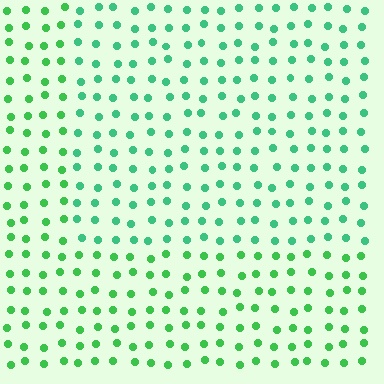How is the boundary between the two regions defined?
The boundary is defined purely by a slight shift in hue (about 24 degrees). Spacing, size, and orientation are identical on both sides.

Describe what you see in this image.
The image is filled with small green elements in a uniform arrangement. A rectangle-shaped region is visible where the elements are tinted to a slightly different hue, forming a subtle color boundary.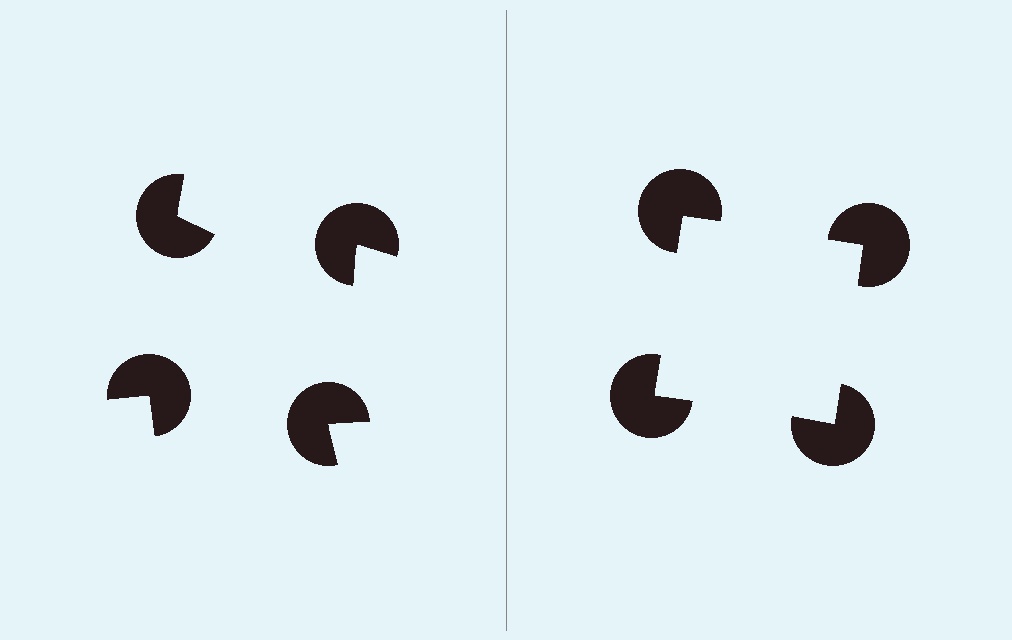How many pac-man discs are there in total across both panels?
8 — 4 on each side.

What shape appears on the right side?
An illusory square.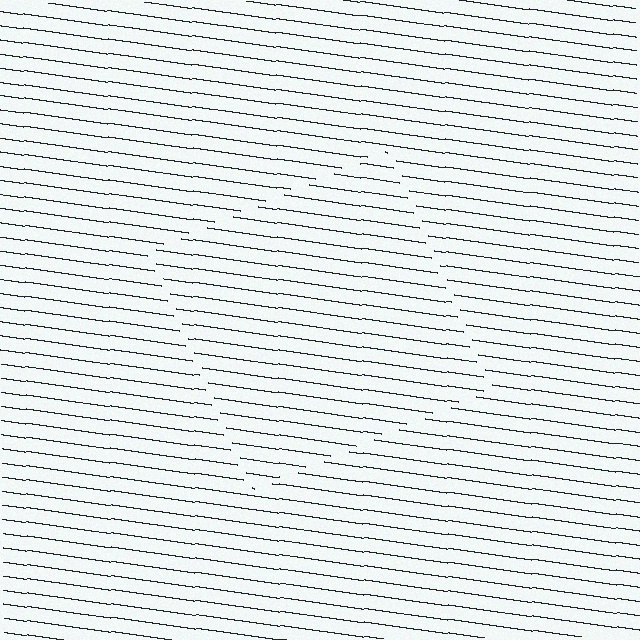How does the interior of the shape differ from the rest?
The interior of the shape contains the same grating, shifted by half a period — the contour is defined by the phase discontinuity where line-ends from the inner and outer gratings abut.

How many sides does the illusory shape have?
4 sides — the line-ends trace a square.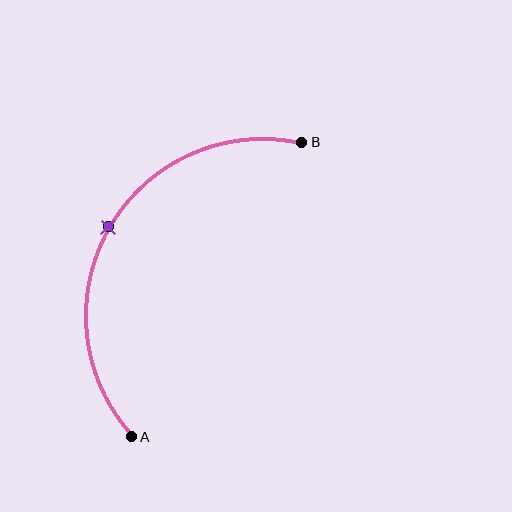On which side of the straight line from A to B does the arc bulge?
The arc bulges to the left of the straight line connecting A and B.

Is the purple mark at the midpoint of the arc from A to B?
Yes. The purple mark lies on the arc at equal arc-length from both A and B — it is the arc midpoint.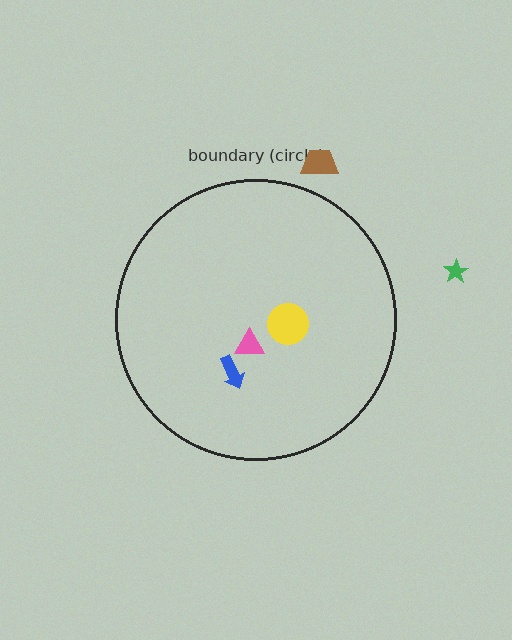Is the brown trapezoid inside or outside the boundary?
Outside.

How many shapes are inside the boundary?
3 inside, 2 outside.